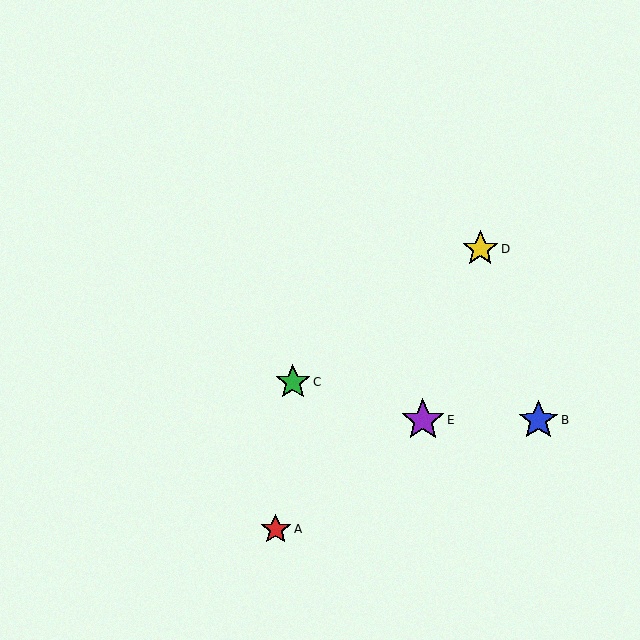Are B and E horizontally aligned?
Yes, both are at y≈420.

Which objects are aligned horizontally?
Objects B, E are aligned horizontally.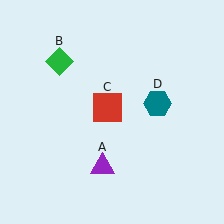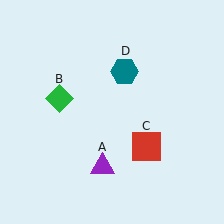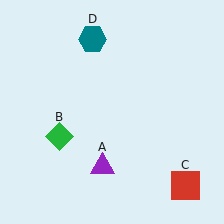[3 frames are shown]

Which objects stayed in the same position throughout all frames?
Purple triangle (object A) remained stationary.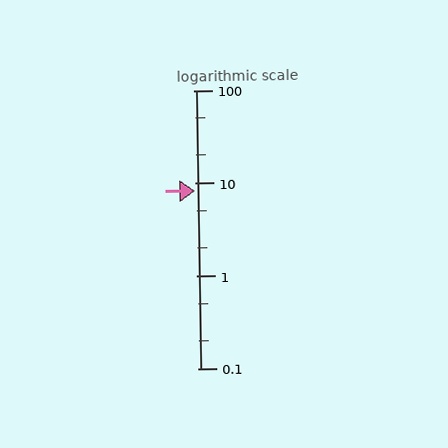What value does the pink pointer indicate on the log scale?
The pointer indicates approximately 8.2.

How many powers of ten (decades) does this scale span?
The scale spans 3 decades, from 0.1 to 100.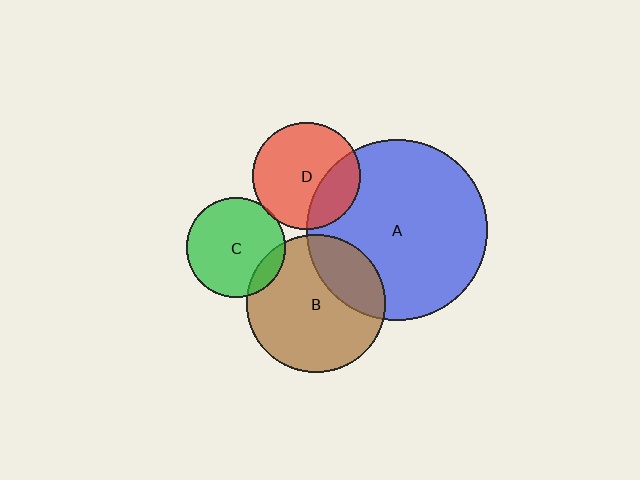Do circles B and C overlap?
Yes.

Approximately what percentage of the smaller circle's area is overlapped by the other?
Approximately 15%.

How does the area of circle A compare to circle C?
Approximately 3.3 times.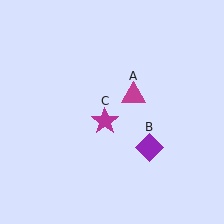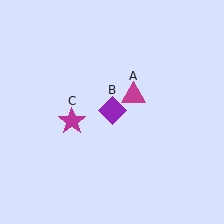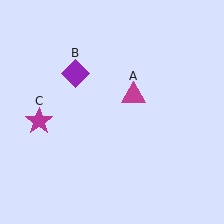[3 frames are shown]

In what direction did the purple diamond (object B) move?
The purple diamond (object B) moved up and to the left.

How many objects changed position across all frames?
2 objects changed position: purple diamond (object B), magenta star (object C).